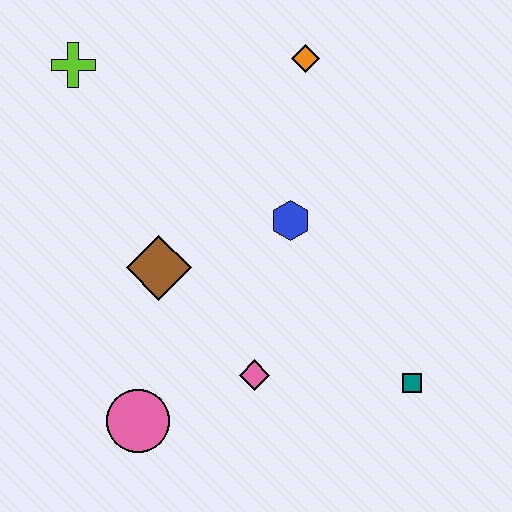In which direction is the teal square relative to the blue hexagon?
The teal square is below the blue hexagon.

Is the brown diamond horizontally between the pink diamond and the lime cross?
Yes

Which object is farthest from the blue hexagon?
The lime cross is farthest from the blue hexagon.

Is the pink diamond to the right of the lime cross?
Yes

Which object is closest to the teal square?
The pink diamond is closest to the teal square.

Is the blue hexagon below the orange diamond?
Yes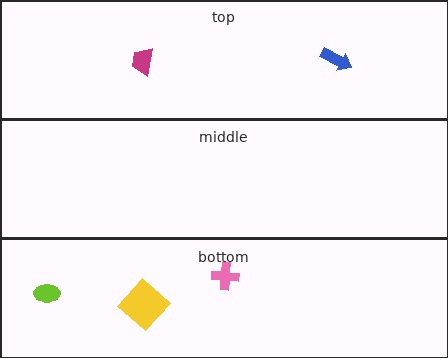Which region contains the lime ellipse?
The bottom region.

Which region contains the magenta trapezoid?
The top region.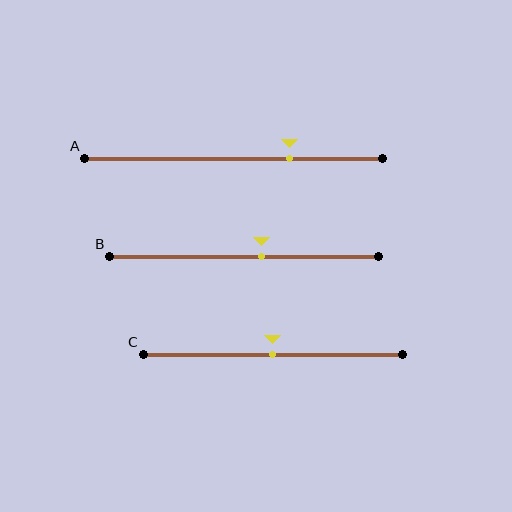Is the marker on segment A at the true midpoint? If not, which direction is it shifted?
No, the marker on segment A is shifted to the right by about 19% of the segment length.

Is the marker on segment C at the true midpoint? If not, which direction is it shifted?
Yes, the marker on segment C is at the true midpoint.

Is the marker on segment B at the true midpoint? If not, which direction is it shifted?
No, the marker on segment B is shifted to the right by about 6% of the segment length.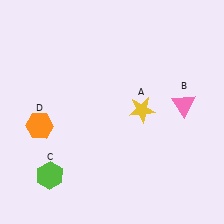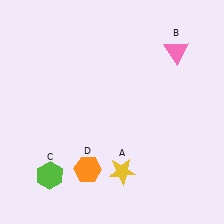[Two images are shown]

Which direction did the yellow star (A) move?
The yellow star (A) moved down.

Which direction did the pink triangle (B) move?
The pink triangle (B) moved up.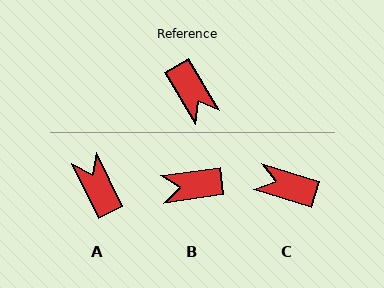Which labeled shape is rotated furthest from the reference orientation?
A, about 175 degrees away.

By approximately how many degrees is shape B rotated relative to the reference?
Approximately 113 degrees clockwise.